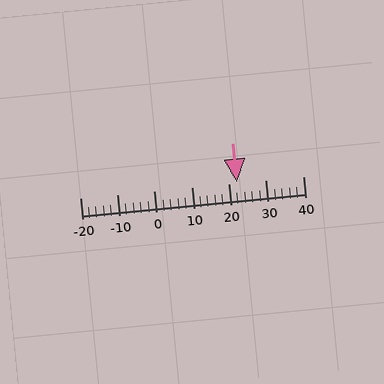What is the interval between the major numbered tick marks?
The major tick marks are spaced 10 units apart.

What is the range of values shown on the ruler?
The ruler shows values from -20 to 40.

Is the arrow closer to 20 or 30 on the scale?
The arrow is closer to 20.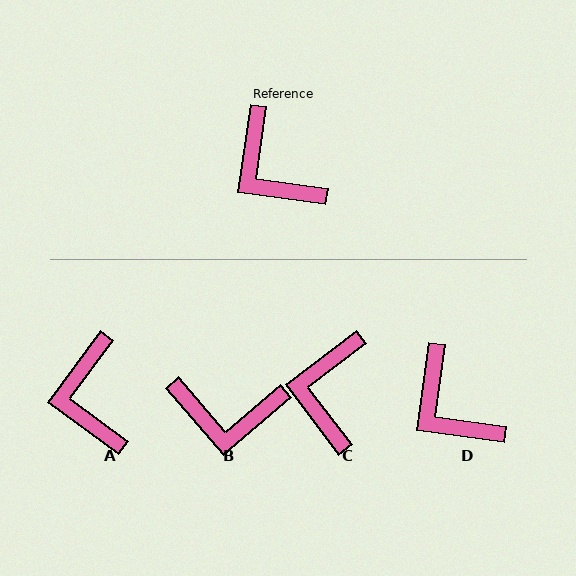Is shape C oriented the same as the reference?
No, it is off by about 45 degrees.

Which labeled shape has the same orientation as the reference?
D.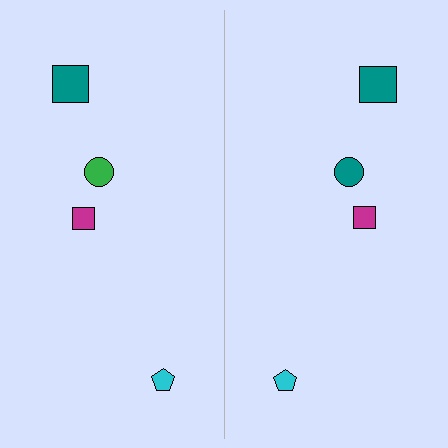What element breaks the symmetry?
The teal circle on the right side breaks the symmetry — its mirror counterpart is green.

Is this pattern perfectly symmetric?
No, the pattern is not perfectly symmetric. The teal circle on the right side breaks the symmetry — its mirror counterpart is green.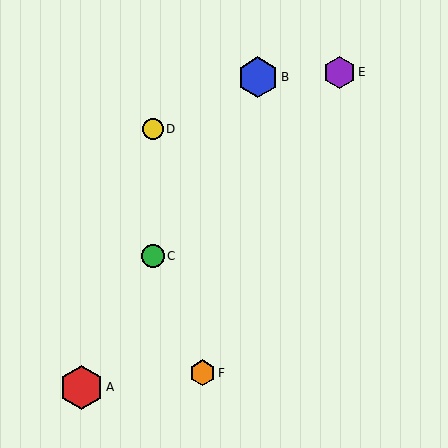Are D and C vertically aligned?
Yes, both are at x≈153.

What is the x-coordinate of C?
Object C is at x≈153.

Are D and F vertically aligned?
No, D is at x≈153 and F is at x≈202.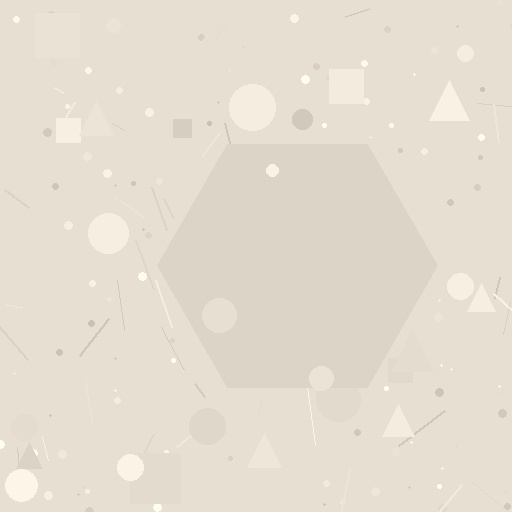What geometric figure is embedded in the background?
A hexagon is embedded in the background.